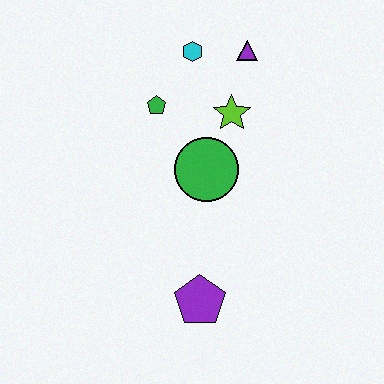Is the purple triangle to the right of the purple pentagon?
Yes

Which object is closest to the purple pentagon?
The green circle is closest to the purple pentagon.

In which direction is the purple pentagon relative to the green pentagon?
The purple pentagon is below the green pentagon.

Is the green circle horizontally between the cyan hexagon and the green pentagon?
No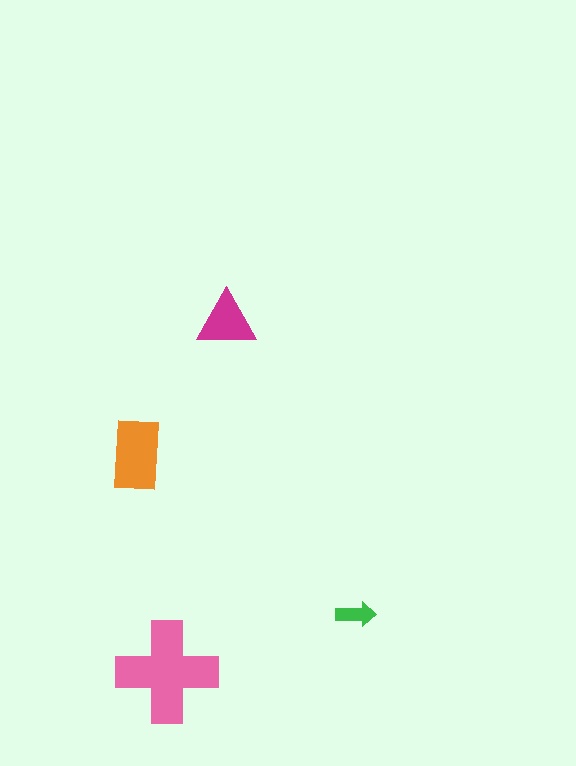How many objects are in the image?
There are 4 objects in the image.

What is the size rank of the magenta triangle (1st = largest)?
3rd.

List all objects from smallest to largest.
The green arrow, the magenta triangle, the orange rectangle, the pink cross.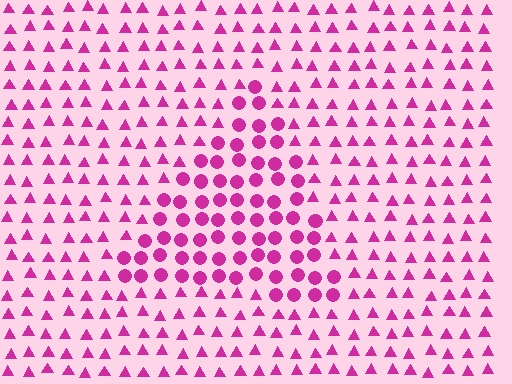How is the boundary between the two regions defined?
The boundary is defined by a change in element shape: circles inside vs. triangles outside. All elements share the same color and spacing.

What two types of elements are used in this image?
The image uses circles inside the triangle region and triangles outside it.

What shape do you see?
I see a triangle.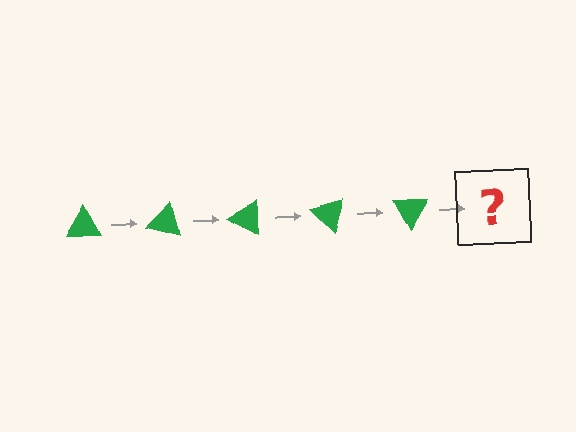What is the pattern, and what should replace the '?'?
The pattern is that the triangle rotates 15 degrees each step. The '?' should be a green triangle rotated 75 degrees.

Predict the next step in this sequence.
The next step is a green triangle rotated 75 degrees.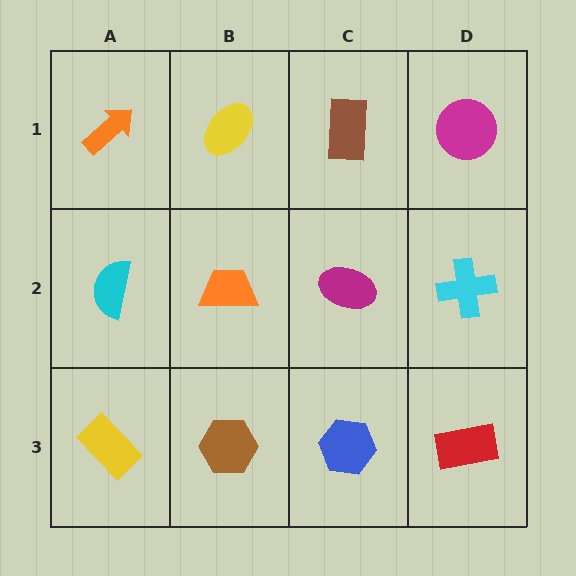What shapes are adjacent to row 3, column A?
A cyan semicircle (row 2, column A), a brown hexagon (row 3, column B).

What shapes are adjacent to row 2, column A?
An orange arrow (row 1, column A), a yellow rectangle (row 3, column A), an orange trapezoid (row 2, column B).